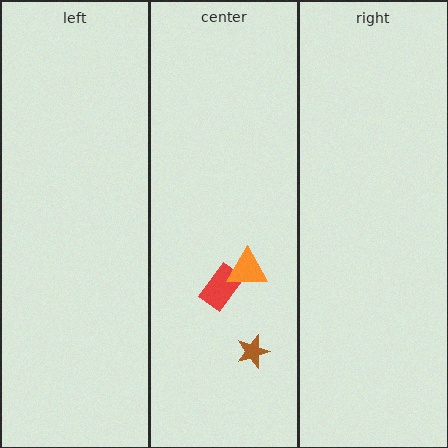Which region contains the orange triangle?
The center region.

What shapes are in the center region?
The brown star, the red rectangle, the orange triangle.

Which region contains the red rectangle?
The center region.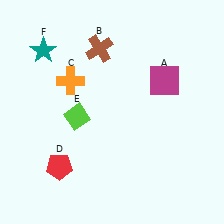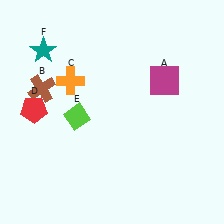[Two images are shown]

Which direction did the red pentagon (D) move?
The red pentagon (D) moved up.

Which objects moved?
The objects that moved are: the brown cross (B), the red pentagon (D).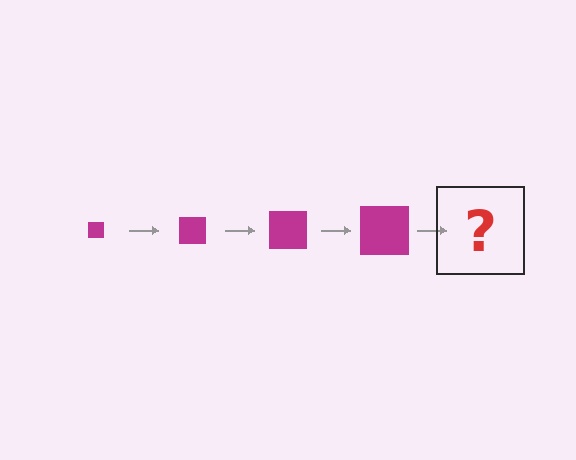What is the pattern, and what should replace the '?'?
The pattern is that the square gets progressively larger each step. The '?' should be a magenta square, larger than the previous one.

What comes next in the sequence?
The next element should be a magenta square, larger than the previous one.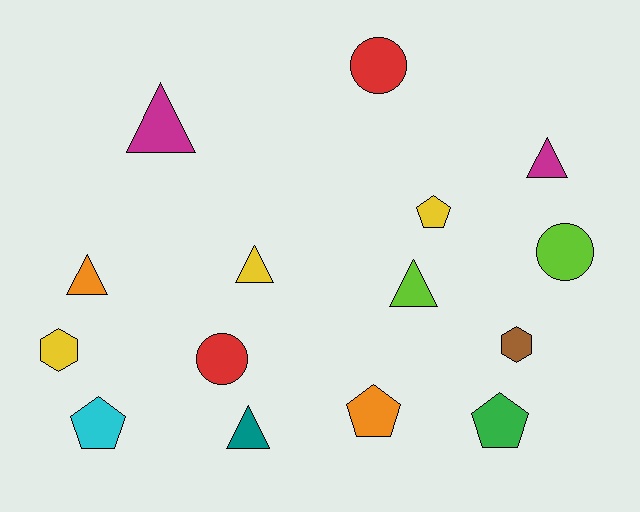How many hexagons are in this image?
There are 2 hexagons.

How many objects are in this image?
There are 15 objects.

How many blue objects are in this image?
There are no blue objects.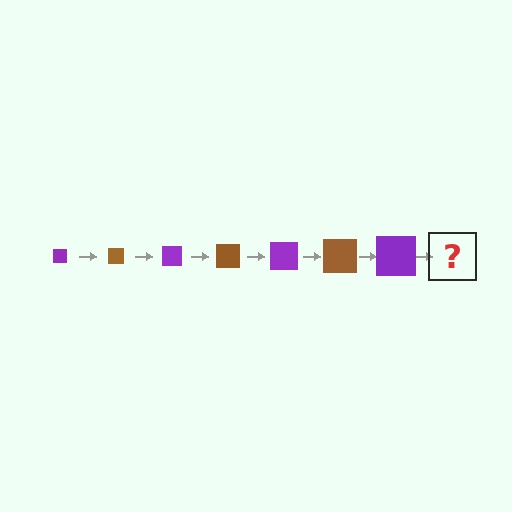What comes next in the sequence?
The next element should be a brown square, larger than the previous one.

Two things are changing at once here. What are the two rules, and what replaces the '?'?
The two rules are that the square grows larger each step and the color cycles through purple and brown. The '?' should be a brown square, larger than the previous one.